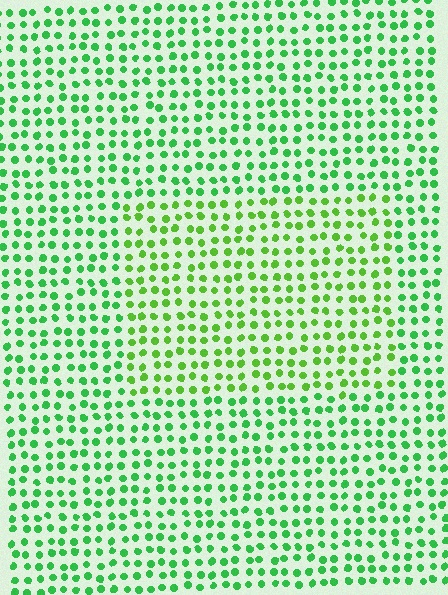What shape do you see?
I see a rectangle.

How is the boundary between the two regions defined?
The boundary is defined purely by a slight shift in hue (about 26 degrees). Spacing, size, and orientation are identical on both sides.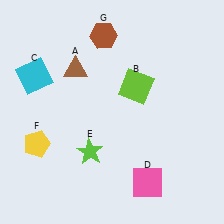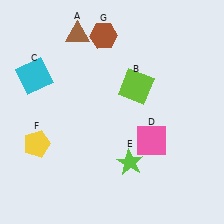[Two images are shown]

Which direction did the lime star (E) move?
The lime star (E) moved right.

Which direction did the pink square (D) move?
The pink square (D) moved up.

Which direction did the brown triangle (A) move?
The brown triangle (A) moved up.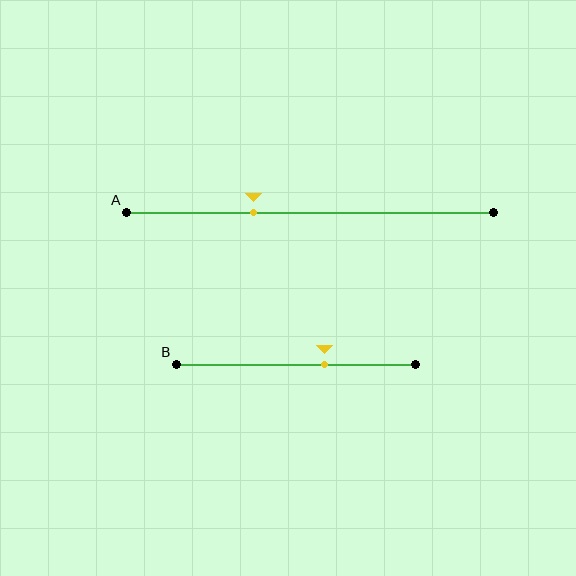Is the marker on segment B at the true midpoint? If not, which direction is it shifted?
No, the marker on segment B is shifted to the right by about 12% of the segment length.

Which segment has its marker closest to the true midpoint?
Segment B has its marker closest to the true midpoint.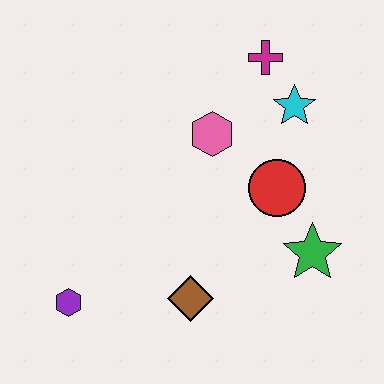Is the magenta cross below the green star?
No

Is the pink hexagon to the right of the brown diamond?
Yes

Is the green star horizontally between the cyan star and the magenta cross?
No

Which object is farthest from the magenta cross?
The purple hexagon is farthest from the magenta cross.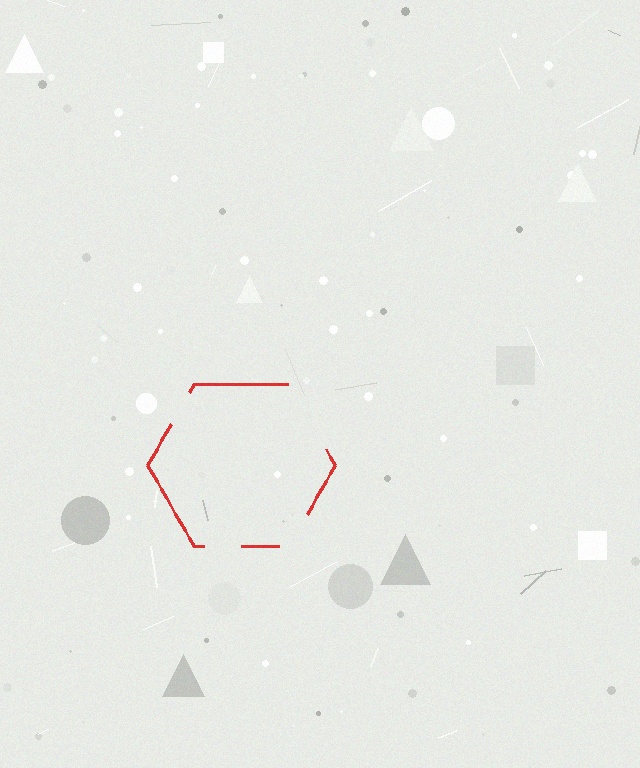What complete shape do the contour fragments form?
The contour fragments form a hexagon.